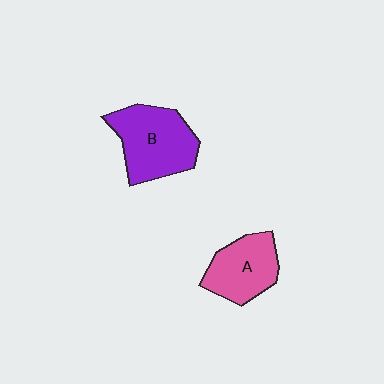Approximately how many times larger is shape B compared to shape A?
Approximately 1.3 times.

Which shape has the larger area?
Shape B (purple).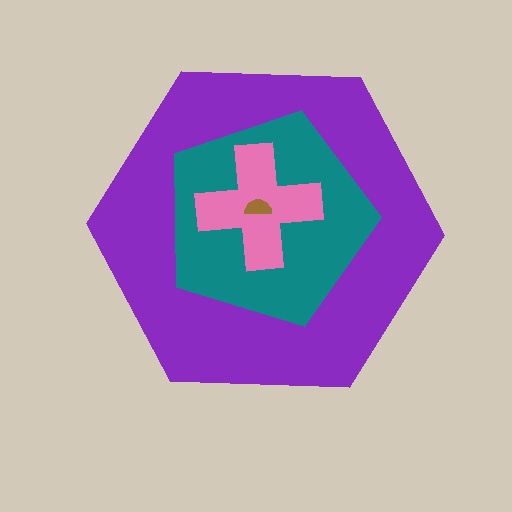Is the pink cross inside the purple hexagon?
Yes.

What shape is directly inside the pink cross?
The brown semicircle.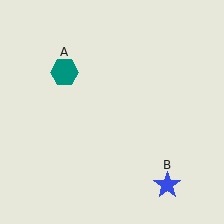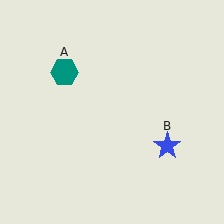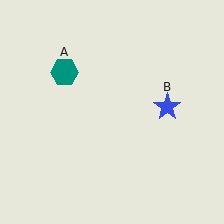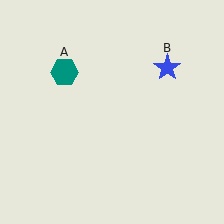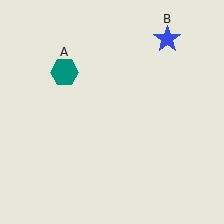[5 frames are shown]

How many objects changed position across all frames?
1 object changed position: blue star (object B).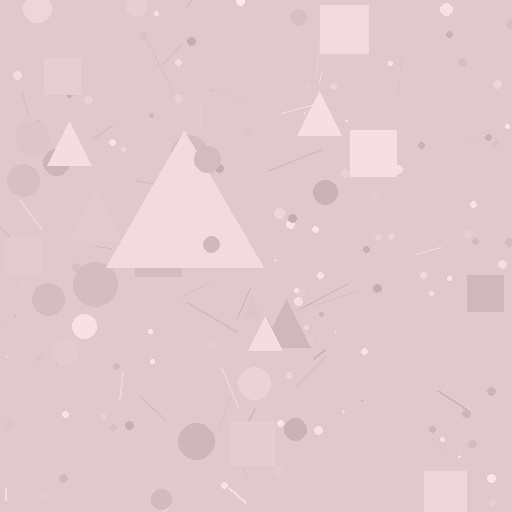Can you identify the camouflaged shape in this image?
The camouflaged shape is a triangle.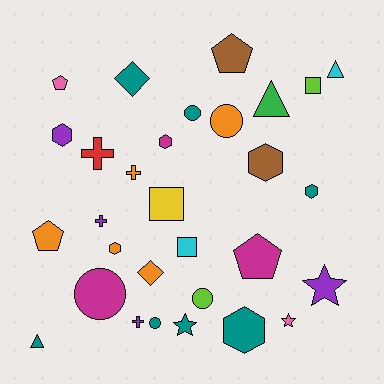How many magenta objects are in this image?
There are 3 magenta objects.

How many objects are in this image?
There are 30 objects.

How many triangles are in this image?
There are 3 triangles.